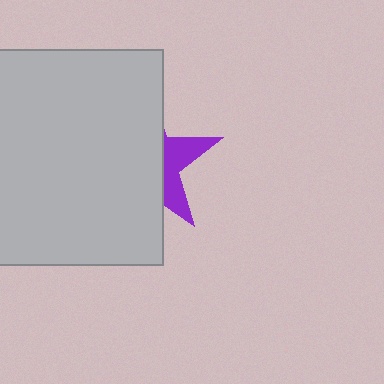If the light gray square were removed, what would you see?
You would see the complete purple star.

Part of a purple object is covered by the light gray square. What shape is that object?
It is a star.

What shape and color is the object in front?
The object in front is a light gray square.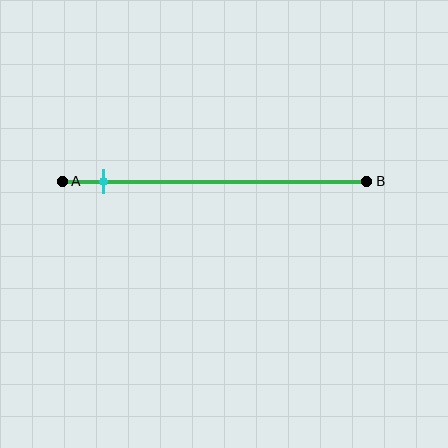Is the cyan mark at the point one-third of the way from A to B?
No, the mark is at about 15% from A, not at the 33% one-third point.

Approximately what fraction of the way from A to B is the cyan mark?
The cyan mark is approximately 15% of the way from A to B.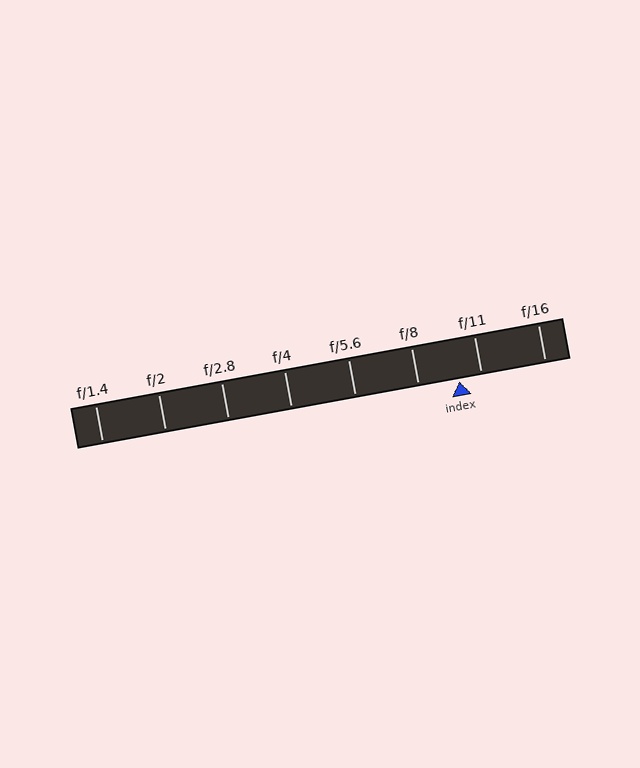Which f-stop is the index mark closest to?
The index mark is closest to f/11.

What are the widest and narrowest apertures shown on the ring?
The widest aperture shown is f/1.4 and the narrowest is f/16.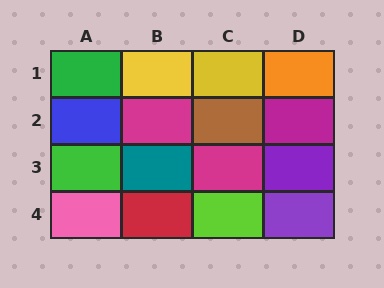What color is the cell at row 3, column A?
Green.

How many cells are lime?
1 cell is lime.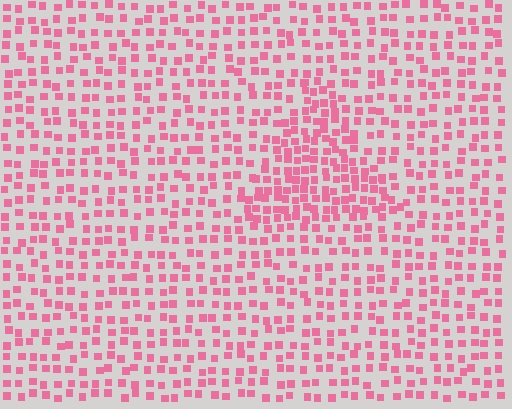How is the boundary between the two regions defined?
The boundary is defined by a change in element density (approximately 1.8x ratio). All elements are the same color, size, and shape.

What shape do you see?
I see a triangle.